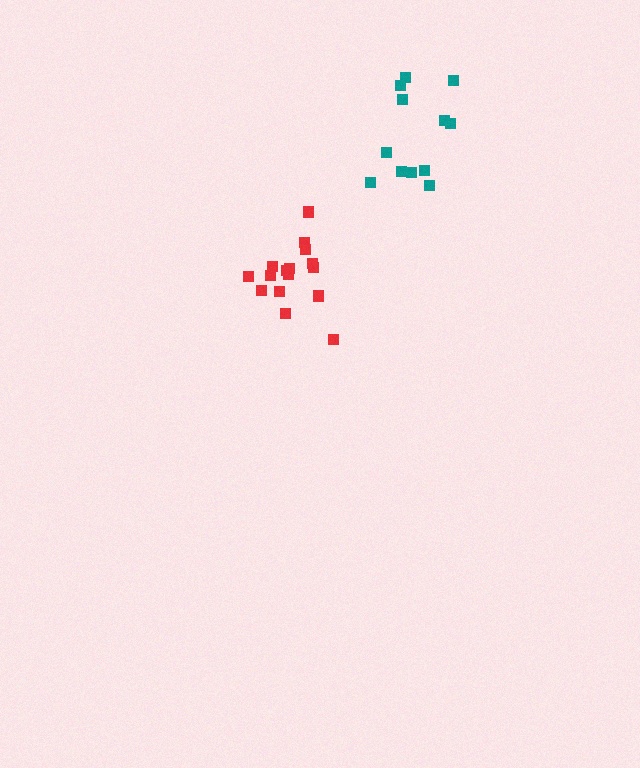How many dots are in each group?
Group 1: 16 dots, Group 2: 12 dots (28 total).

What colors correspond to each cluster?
The clusters are colored: red, teal.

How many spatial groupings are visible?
There are 2 spatial groupings.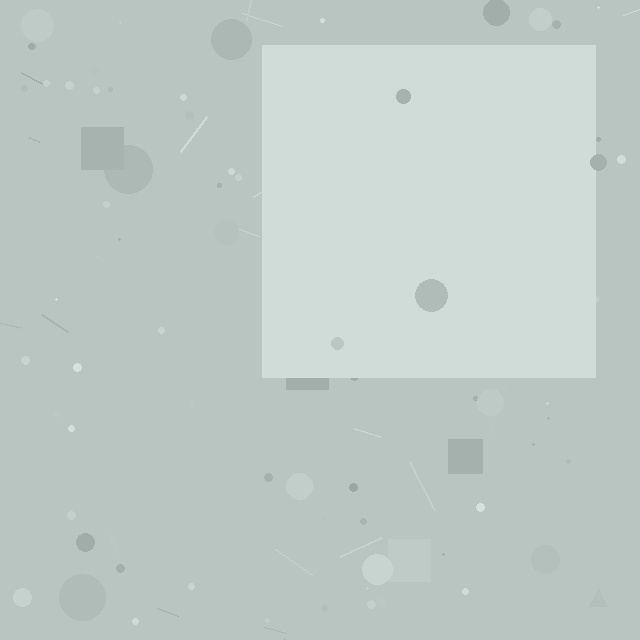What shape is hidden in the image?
A square is hidden in the image.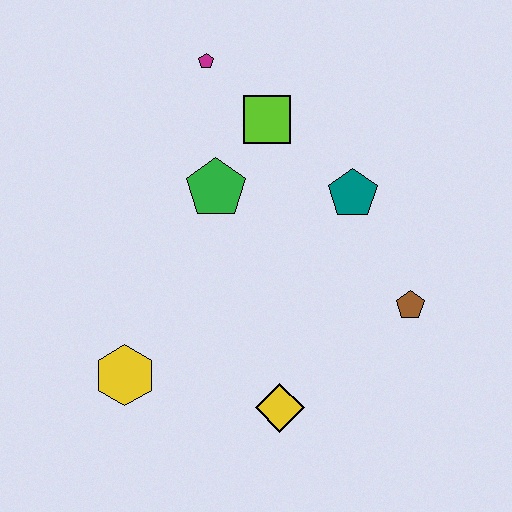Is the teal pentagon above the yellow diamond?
Yes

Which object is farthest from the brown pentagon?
The magenta pentagon is farthest from the brown pentagon.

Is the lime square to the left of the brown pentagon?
Yes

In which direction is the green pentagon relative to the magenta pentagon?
The green pentagon is below the magenta pentagon.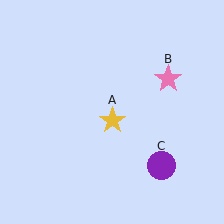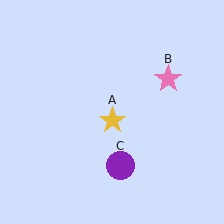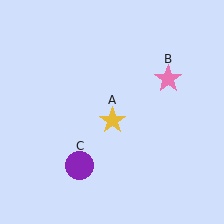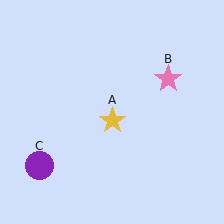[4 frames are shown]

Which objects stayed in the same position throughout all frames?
Yellow star (object A) and pink star (object B) remained stationary.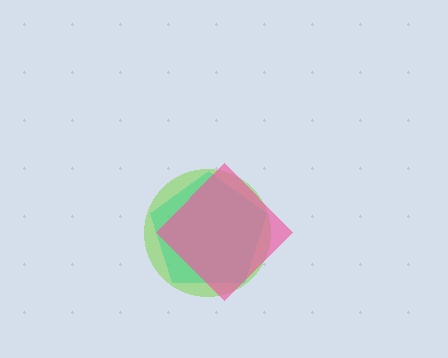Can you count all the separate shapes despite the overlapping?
Yes, there are 3 separate shapes.